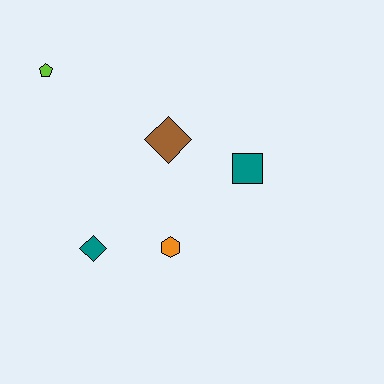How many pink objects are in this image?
There are no pink objects.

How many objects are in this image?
There are 5 objects.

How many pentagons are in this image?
There is 1 pentagon.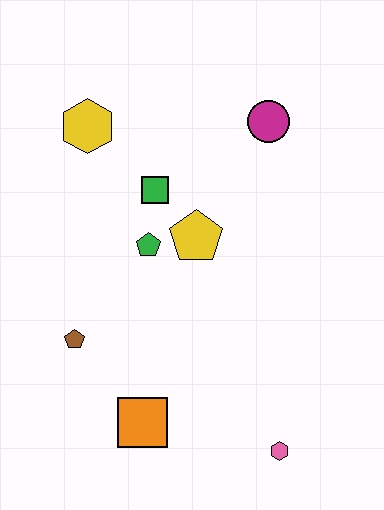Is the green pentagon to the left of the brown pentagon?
No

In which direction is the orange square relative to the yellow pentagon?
The orange square is below the yellow pentagon.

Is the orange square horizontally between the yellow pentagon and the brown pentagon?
Yes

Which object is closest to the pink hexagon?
The orange square is closest to the pink hexagon.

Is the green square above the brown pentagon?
Yes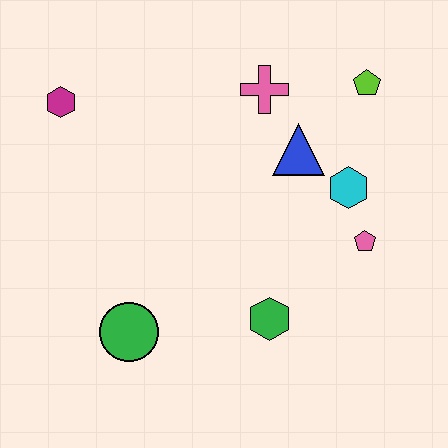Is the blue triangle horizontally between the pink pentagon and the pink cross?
Yes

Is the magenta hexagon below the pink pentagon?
No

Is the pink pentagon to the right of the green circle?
Yes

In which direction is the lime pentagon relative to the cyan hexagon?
The lime pentagon is above the cyan hexagon.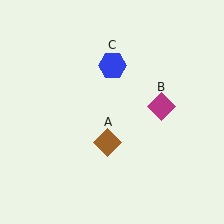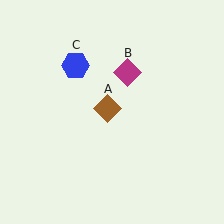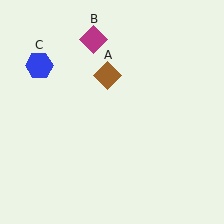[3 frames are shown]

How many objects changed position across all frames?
3 objects changed position: brown diamond (object A), magenta diamond (object B), blue hexagon (object C).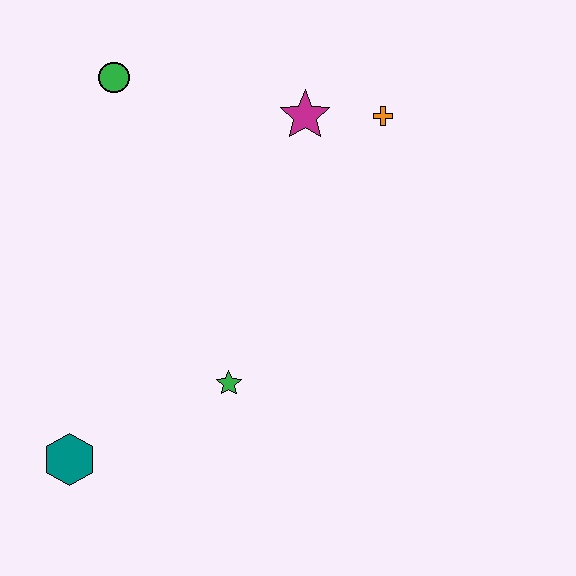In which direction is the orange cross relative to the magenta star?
The orange cross is to the right of the magenta star.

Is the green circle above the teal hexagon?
Yes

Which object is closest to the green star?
The teal hexagon is closest to the green star.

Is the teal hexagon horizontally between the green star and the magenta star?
No